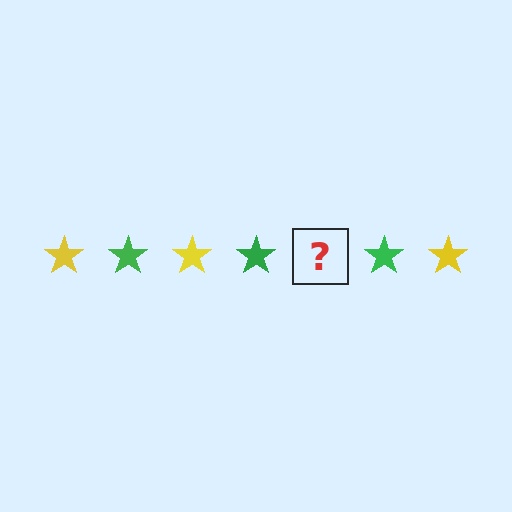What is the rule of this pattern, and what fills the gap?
The rule is that the pattern cycles through yellow, green stars. The gap should be filled with a yellow star.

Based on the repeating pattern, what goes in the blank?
The blank should be a yellow star.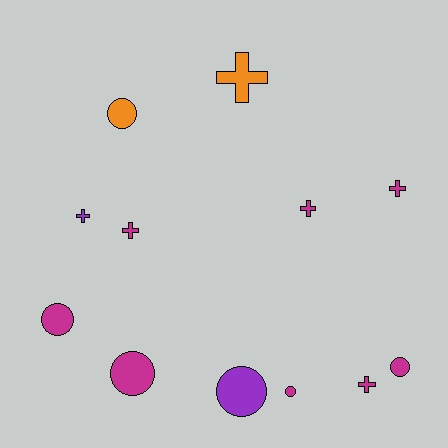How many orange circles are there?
There is 1 orange circle.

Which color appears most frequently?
Magenta, with 8 objects.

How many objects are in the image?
There are 12 objects.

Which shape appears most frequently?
Cross, with 6 objects.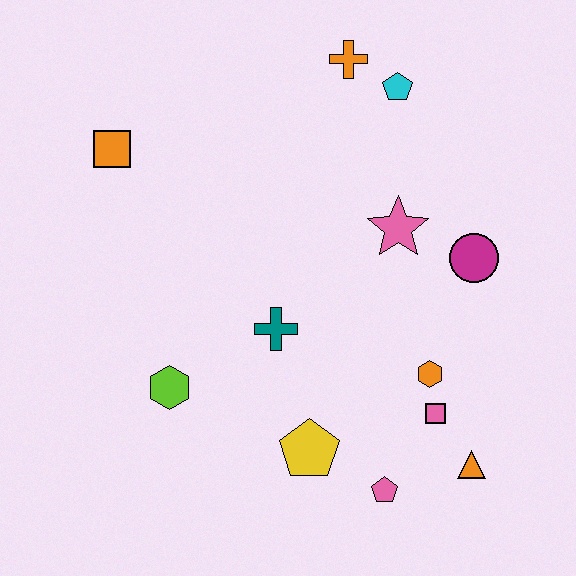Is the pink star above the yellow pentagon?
Yes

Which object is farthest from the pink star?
The orange square is farthest from the pink star.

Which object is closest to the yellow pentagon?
The pink pentagon is closest to the yellow pentagon.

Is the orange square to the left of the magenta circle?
Yes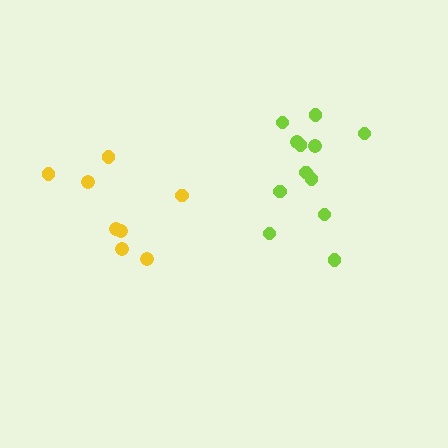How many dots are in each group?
Group 1: 8 dots, Group 2: 12 dots (20 total).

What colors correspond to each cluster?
The clusters are colored: yellow, lime.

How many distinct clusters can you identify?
There are 2 distinct clusters.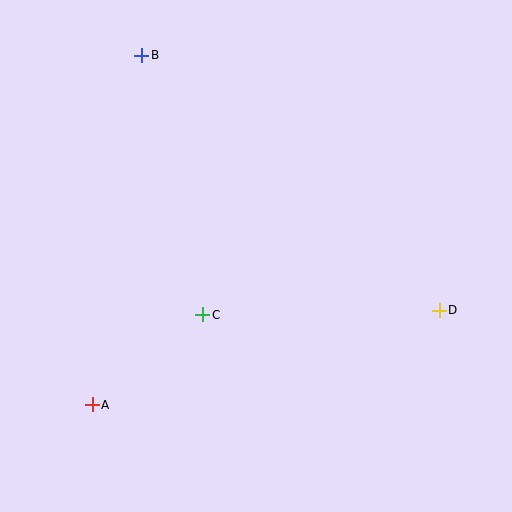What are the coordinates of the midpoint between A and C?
The midpoint between A and C is at (147, 360).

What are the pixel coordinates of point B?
Point B is at (142, 55).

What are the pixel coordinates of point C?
Point C is at (203, 315).